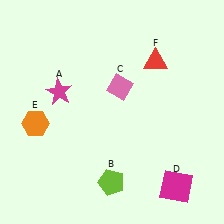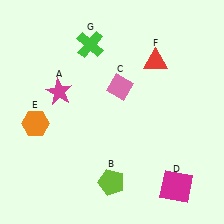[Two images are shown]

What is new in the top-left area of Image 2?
A green cross (G) was added in the top-left area of Image 2.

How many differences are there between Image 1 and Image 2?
There is 1 difference between the two images.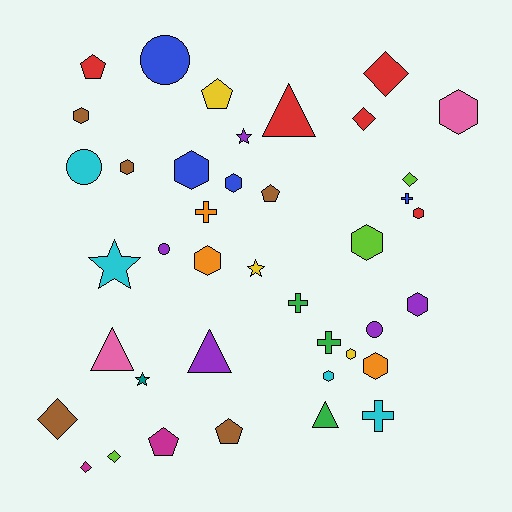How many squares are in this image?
There are no squares.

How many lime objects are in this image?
There are 3 lime objects.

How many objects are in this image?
There are 40 objects.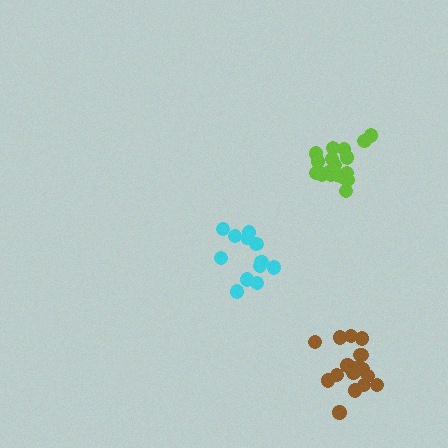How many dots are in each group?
Group 1: 17 dots, Group 2: 18 dots, Group 3: 12 dots (47 total).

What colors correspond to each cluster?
The clusters are colored: brown, lime, cyan.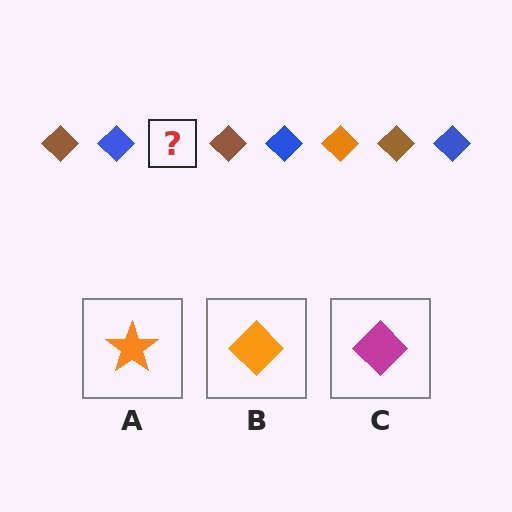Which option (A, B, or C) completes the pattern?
B.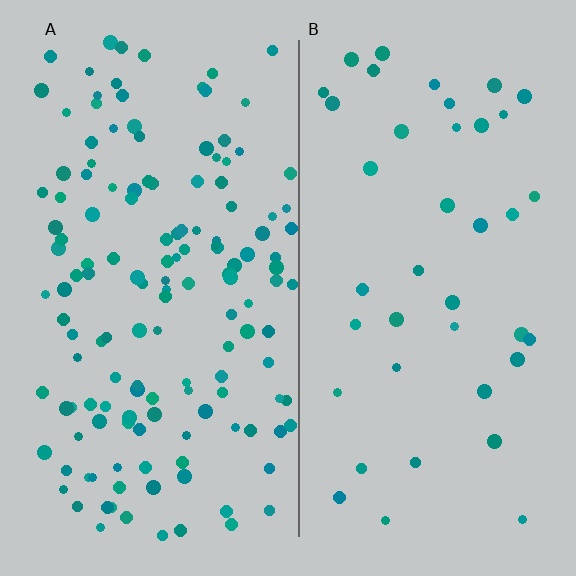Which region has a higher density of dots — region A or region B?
A (the left).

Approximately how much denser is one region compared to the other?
Approximately 3.6× — region A over region B.